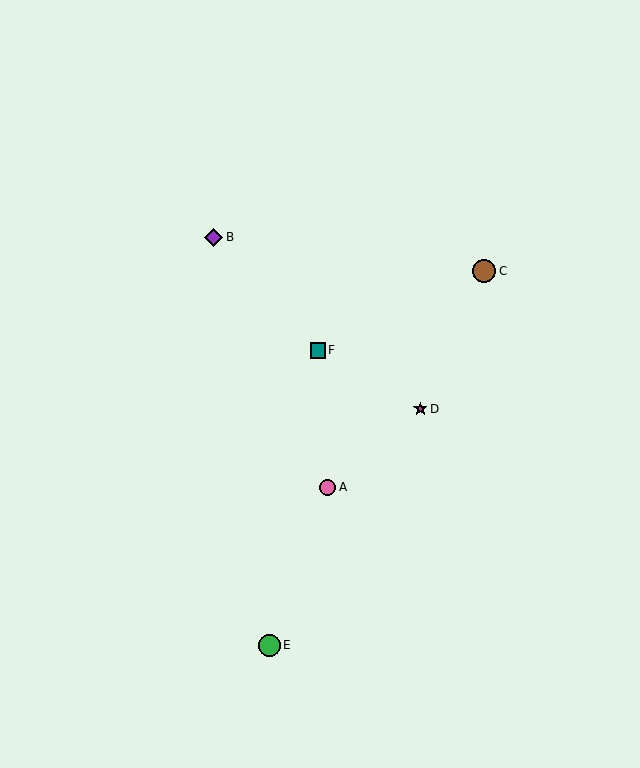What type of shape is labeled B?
Shape B is a purple diamond.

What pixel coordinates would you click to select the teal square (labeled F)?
Click at (318, 350) to select the teal square F.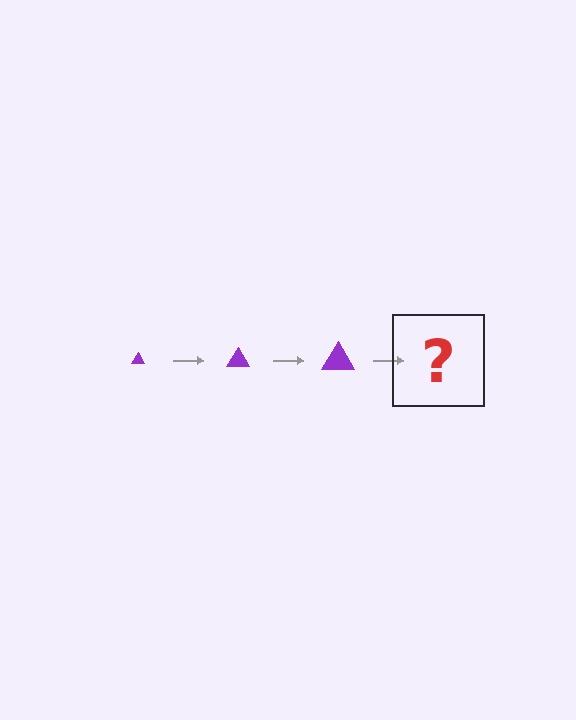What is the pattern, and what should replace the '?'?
The pattern is that the triangle gets progressively larger each step. The '?' should be a purple triangle, larger than the previous one.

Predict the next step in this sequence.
The next step is a purple triangle, larger than the previous one.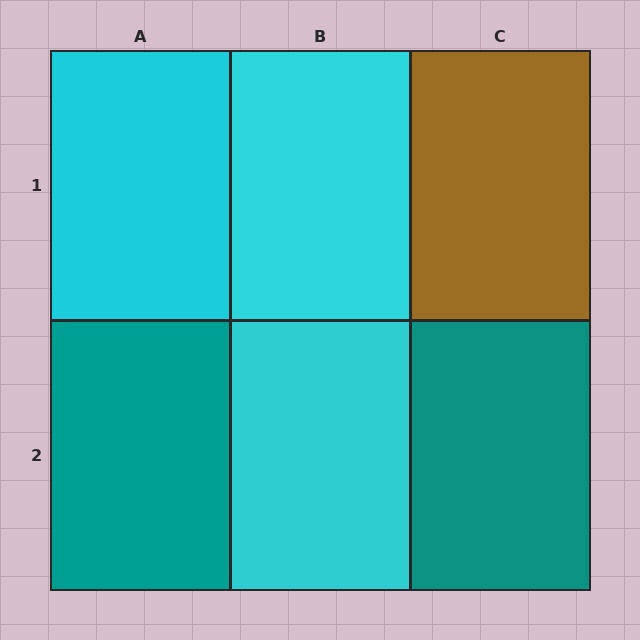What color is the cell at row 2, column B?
Cyan.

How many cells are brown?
1 cell is brown.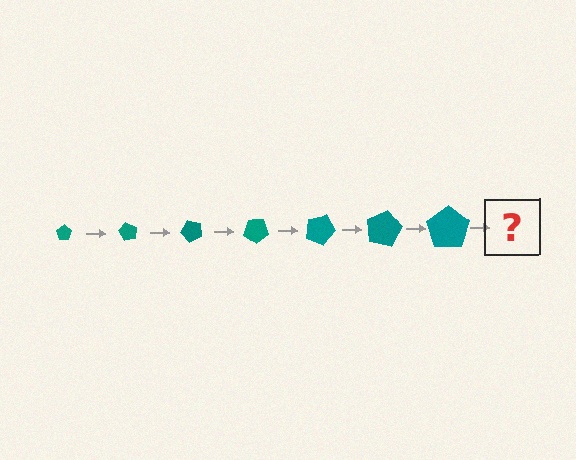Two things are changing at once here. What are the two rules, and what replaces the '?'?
The two rules are that the pentagon grows larger each step and it rotates 60 degrees each step. The '?' should be a pentagon, larger than the previous one and rotated 420 degrees from the start.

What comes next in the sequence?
The next element should be a pentagon, larger than the previous one and rotated 420 degrees from the start.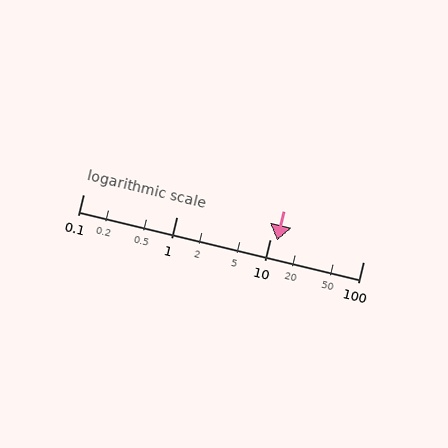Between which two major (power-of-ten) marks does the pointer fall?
The pointer is between 10 and 100.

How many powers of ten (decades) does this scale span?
The scale spans 3 decades, from 0.1 to 100.